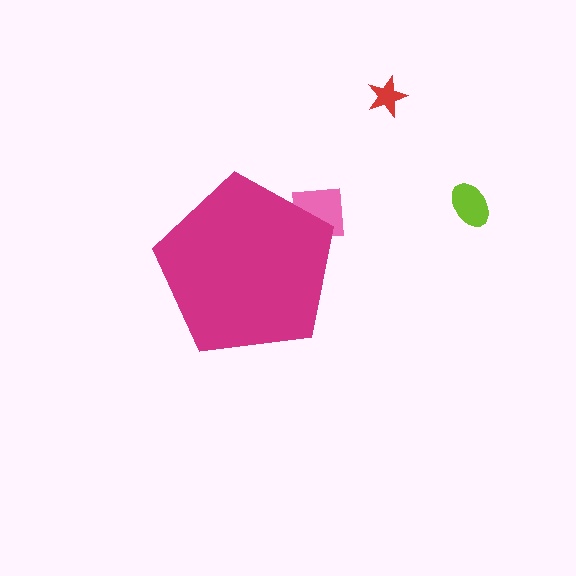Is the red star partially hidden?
No, the red star is fully visible.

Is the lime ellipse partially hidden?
No, the lime ellipse is fully visible.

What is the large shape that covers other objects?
A magenta pentagon.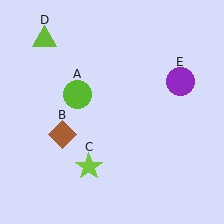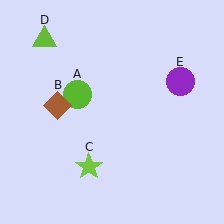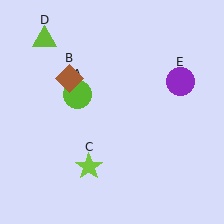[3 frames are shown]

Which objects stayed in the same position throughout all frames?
Lime circle (object A) and lime star (object C) and lime triangle (object D) and purple circle (object E) remained stationary.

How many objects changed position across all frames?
1 object changed position: brown diamond (object B).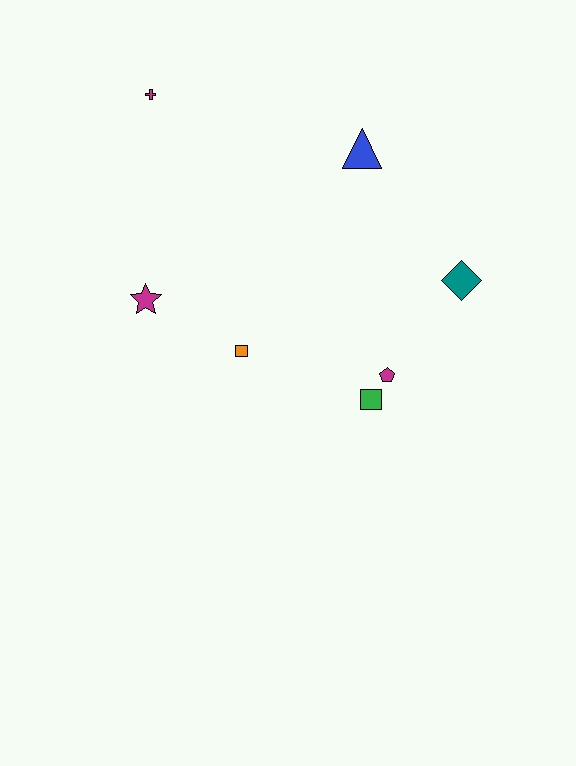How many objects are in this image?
There are 7 objects.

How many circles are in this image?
There are no circles.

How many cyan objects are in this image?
There are no cyan objects.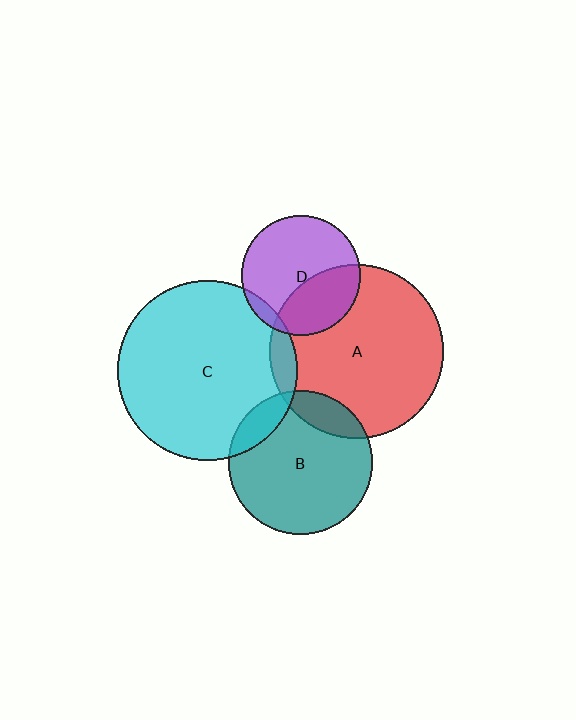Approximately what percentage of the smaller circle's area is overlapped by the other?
Approximately 35%.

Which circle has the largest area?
Circle C (cyan).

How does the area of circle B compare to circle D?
Approximately 1.5 times.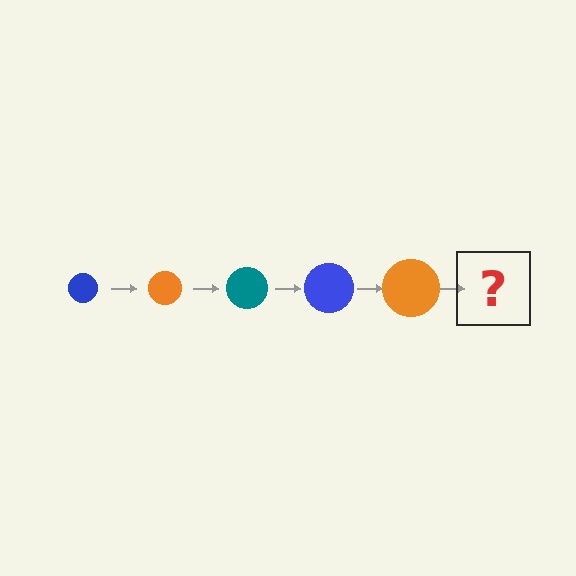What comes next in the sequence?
The next element should be a teal circle, larger than the previous one.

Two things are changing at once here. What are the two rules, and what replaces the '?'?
The two rules are that the circle grows larger each step and the color cycles through blue, orange, and teal. The '?' should be a teal circle, larger than the previous one.